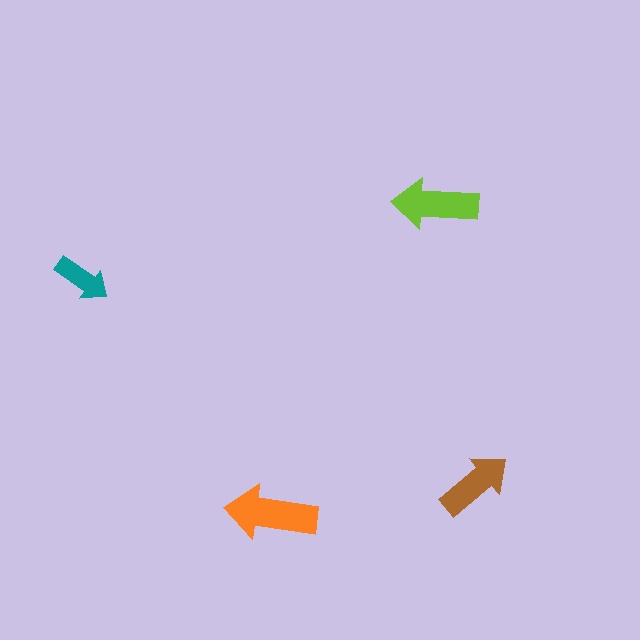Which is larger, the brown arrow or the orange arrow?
The orange one.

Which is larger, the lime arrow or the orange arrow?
The orange one.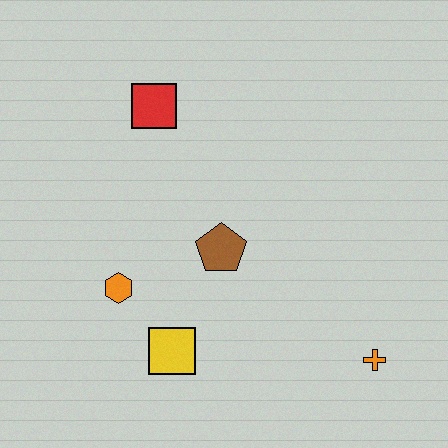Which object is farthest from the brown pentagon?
The orange cross is farthest from the brown pentagon.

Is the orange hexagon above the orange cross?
Yes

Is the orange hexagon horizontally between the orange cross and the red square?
No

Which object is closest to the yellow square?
The orange hexagon is closest to the yellow square.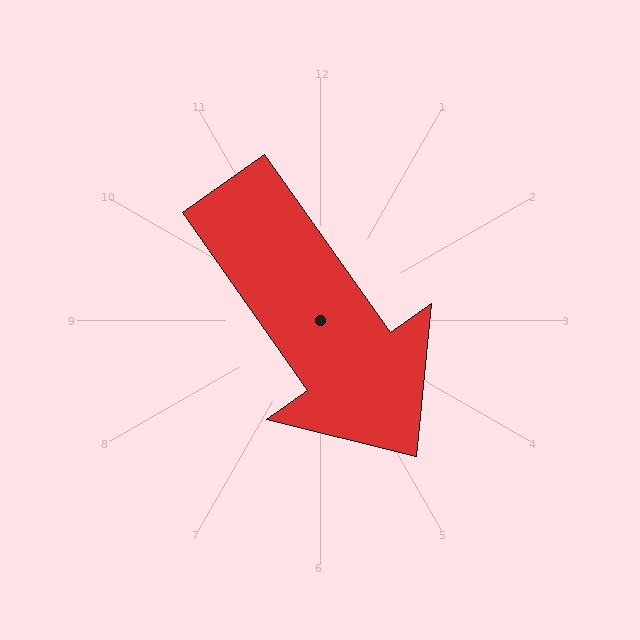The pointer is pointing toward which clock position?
Roughly 5 o'clock.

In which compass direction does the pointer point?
Southeast.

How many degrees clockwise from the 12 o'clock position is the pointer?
Approximately 145 degrees.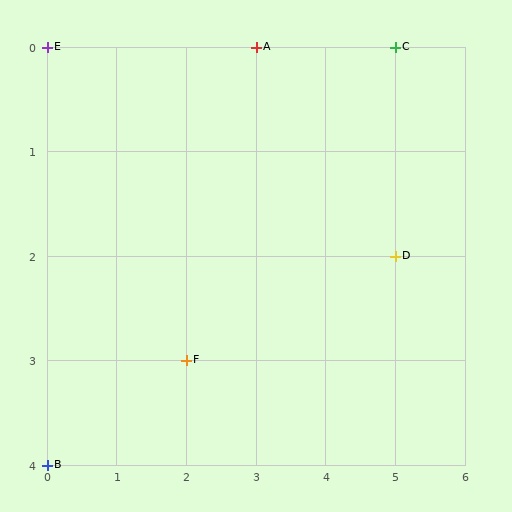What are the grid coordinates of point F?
Point F is at grid coordinates (2, 3).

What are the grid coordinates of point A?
Point A is at grid coordinates (3, 0).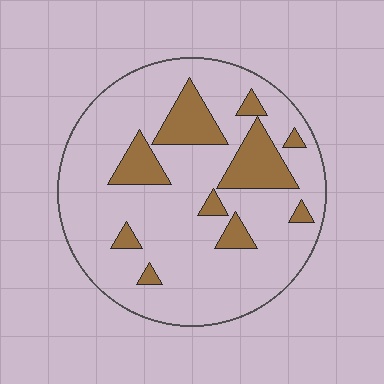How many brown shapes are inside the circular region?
10.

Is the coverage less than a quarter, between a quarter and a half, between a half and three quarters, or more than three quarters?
Less than a quarter.